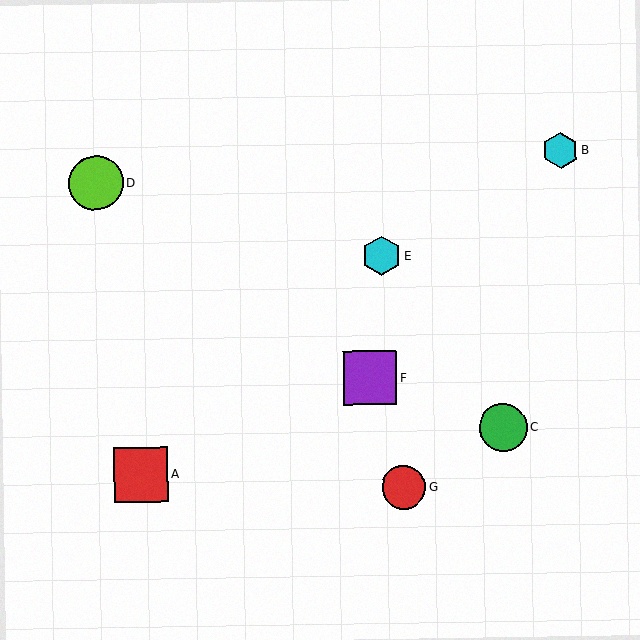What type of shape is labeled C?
Shape C is a green circle.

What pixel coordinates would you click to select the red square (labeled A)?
Click at (141, 475) to select the red square A.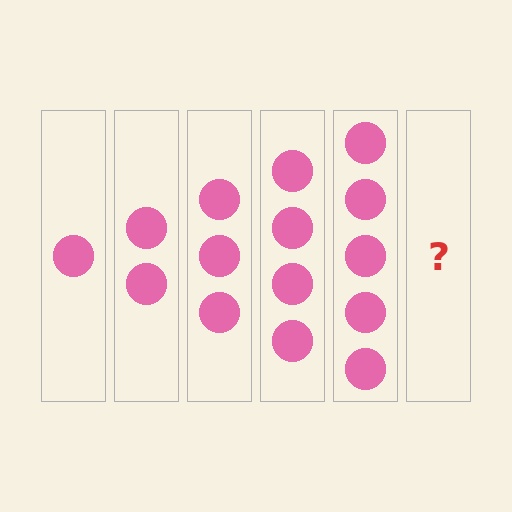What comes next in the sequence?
The next element should be 6 circles.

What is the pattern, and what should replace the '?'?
The pattern is that each step adds one more circle. The '?' should be 6 circles.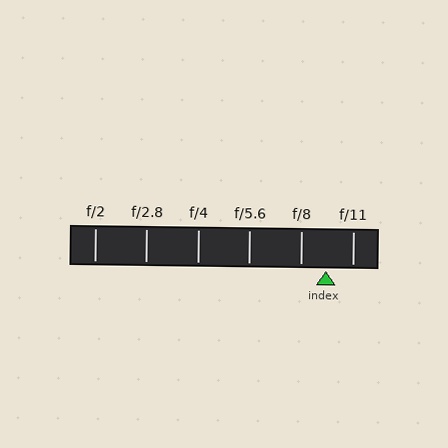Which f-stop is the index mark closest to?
The index mark is closest to f/8.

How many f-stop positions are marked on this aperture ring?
There are 6 f-stop positions marked.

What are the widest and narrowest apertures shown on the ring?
The widest aperture shown is f/2 and the narrowest is f/11.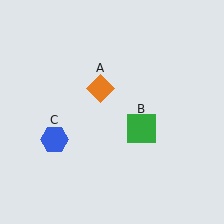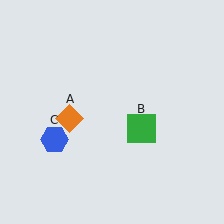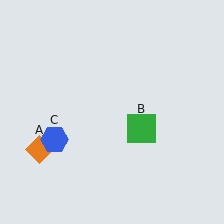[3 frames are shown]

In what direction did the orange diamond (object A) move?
The orange diamond (object A) moved down and to the left.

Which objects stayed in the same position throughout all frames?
Green square (object B) and blue hexagon (object C) remained stationary.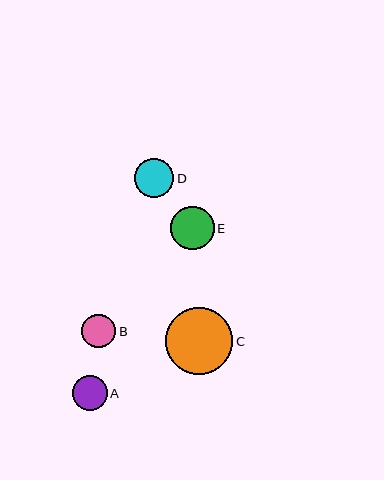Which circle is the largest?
Circle C is the largest with a size of approximately 67 pixels.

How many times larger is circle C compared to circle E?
Circle C is approximately 1.5 times the size of circle E.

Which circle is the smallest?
Circle B is the smallest with a size of approximately 34 pixels.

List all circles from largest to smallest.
From largest to smallest: C, E, D, A, B.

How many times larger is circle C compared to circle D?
Circle C is approximately 1.7 times the size of circle D.